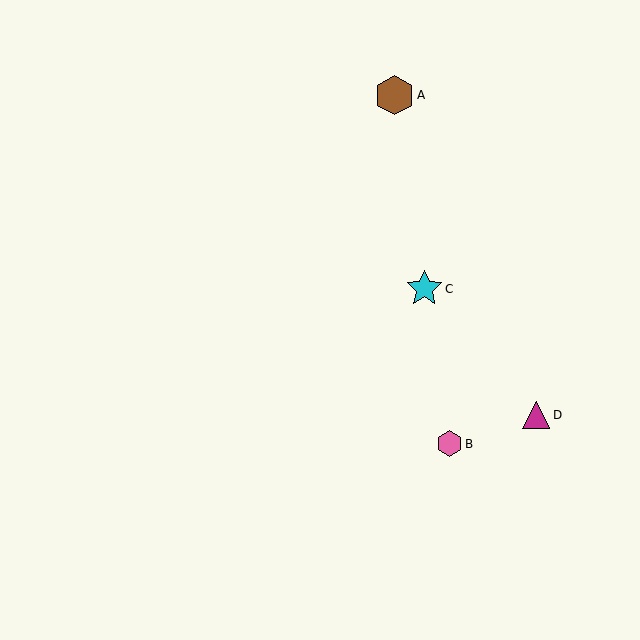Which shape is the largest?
The brown hexagon (labeled A) is the largest.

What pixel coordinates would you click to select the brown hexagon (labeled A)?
Click at (395, 95) to select the brown hexagon A.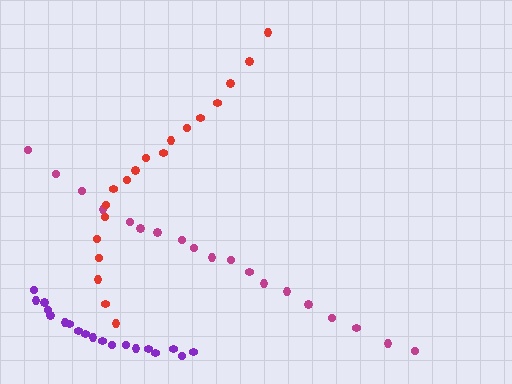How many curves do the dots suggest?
There are 3 distinct paths.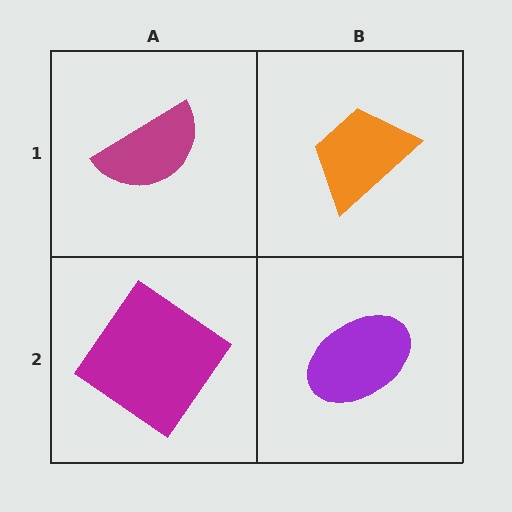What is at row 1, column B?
An orange trapezoid.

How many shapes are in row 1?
2 shapes.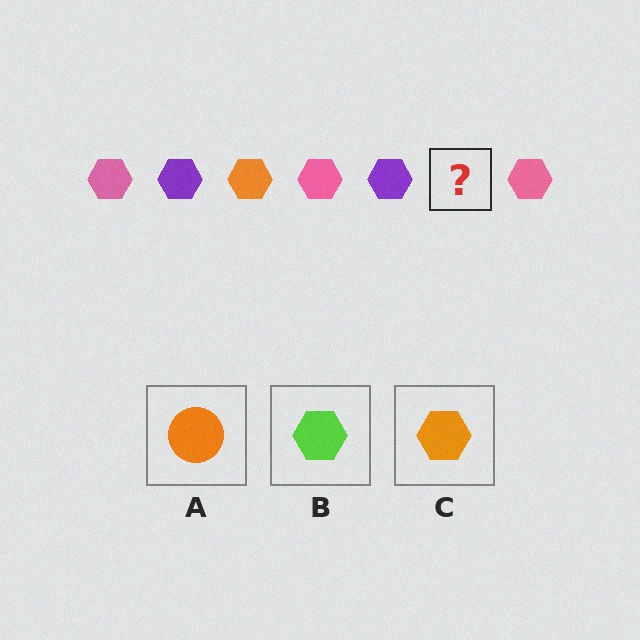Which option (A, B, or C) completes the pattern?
C.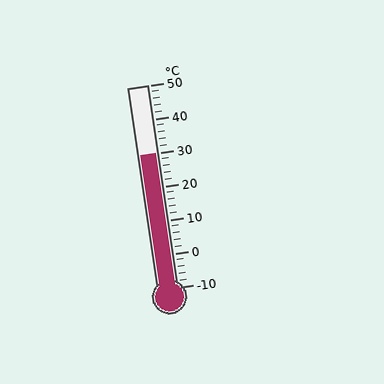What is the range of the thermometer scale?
The thermometer scale ranges from -10°C to 50°C.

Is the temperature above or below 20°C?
The temperature is above 20°C.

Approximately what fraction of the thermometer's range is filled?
The thermometer is filled to approximately 65% of its range.